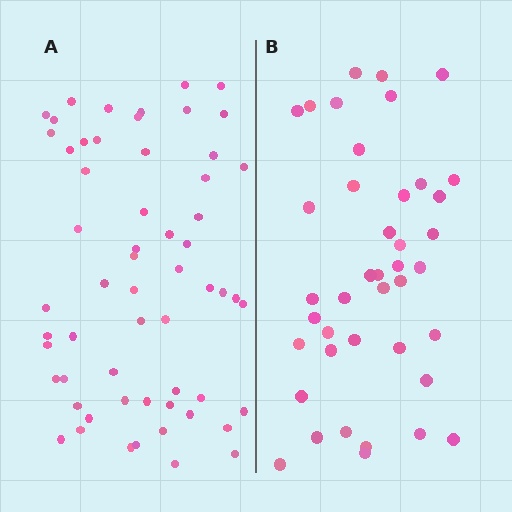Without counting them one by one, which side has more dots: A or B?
Region A (the left region) has more dots.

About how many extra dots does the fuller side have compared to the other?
Region A has approximately 20 more dots than region B.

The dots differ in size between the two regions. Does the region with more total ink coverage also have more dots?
No. Region B has more total ink coverage because its dots are larger, but region A actually contains more individual dots. Total area can be misleading — the number of items is what matters here.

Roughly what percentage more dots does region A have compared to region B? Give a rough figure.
About 45% more.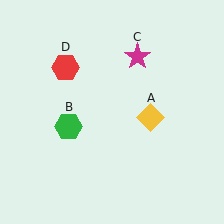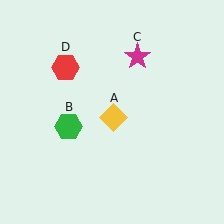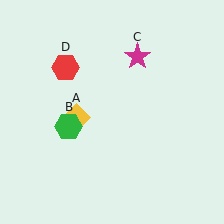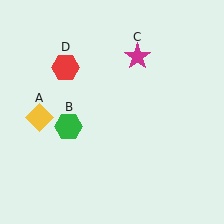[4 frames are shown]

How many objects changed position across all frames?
1 object changed position: yellow diamond (object A).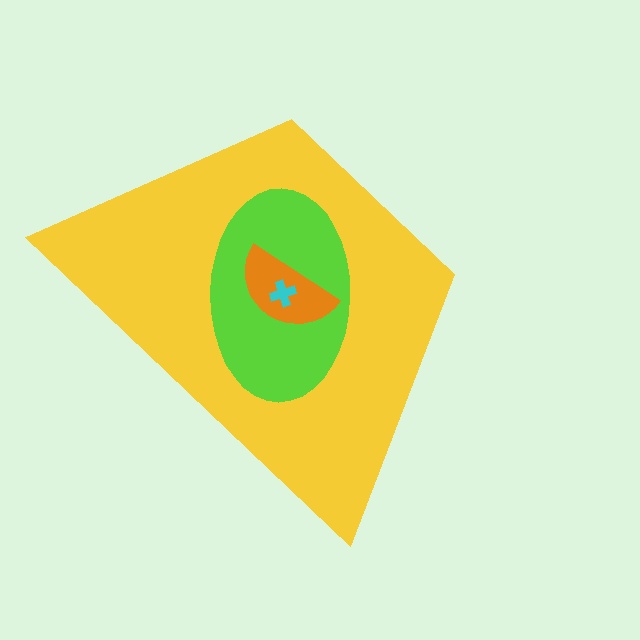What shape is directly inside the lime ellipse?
The orange semicircle.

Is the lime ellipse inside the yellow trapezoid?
Yes.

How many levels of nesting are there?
4.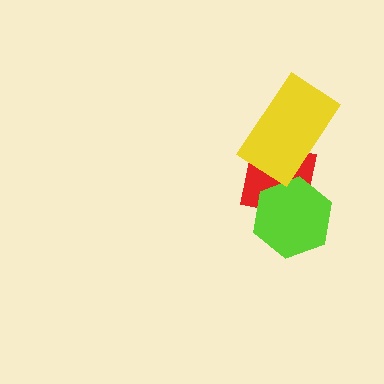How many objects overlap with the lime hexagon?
1 object overlaps with the lime hexagon.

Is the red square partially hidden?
Yes, it is partially covered by another shape.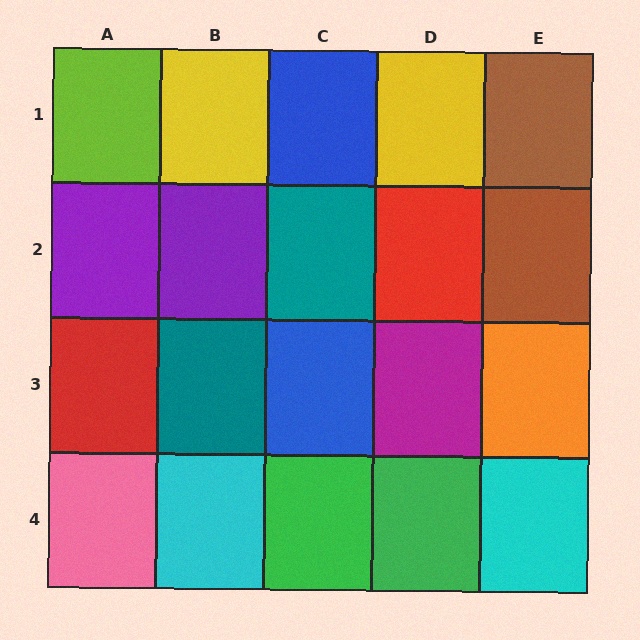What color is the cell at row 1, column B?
Yellow.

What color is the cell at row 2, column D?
Red.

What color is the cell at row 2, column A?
Purple.